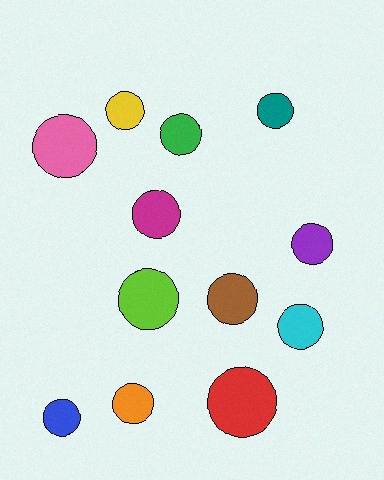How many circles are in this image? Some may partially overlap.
There are 12 circles.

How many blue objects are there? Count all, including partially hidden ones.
There is 1 blue object.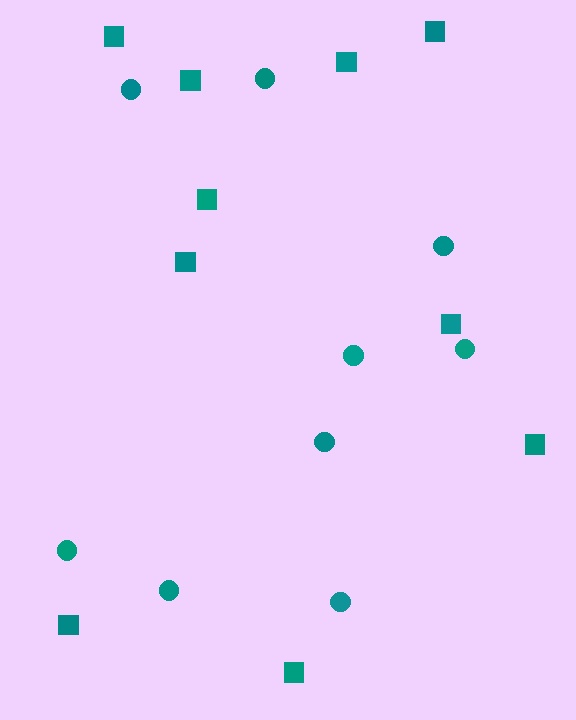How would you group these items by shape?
There are 2 groups: one group of squares (10) and one group of circles (9).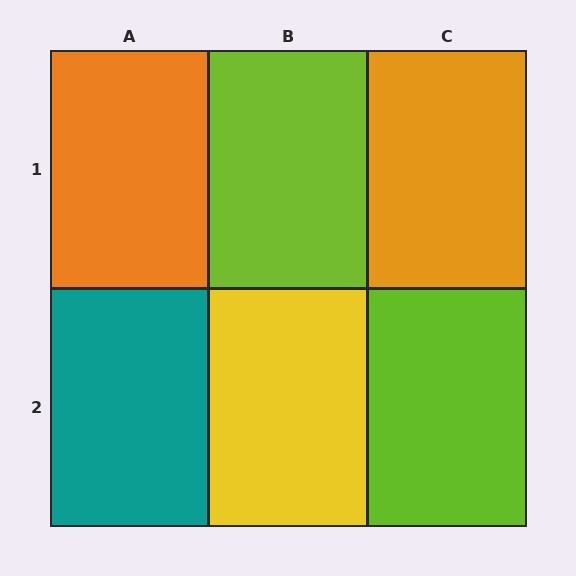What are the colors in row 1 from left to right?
Orange, lime, orange.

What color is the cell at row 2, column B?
Yellow.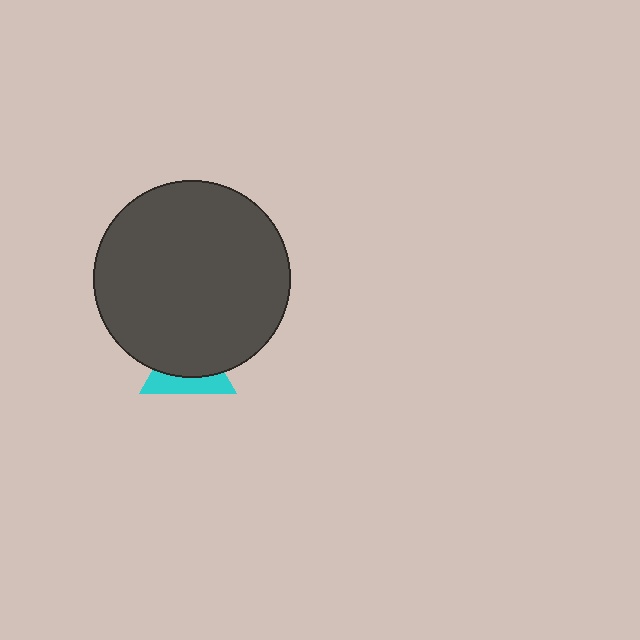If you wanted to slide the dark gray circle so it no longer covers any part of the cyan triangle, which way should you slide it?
Slide it up — that is the most direct way to separate the two shapes.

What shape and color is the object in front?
The object in front is a dark gray circle.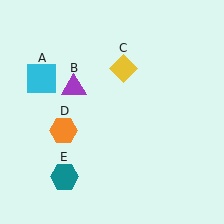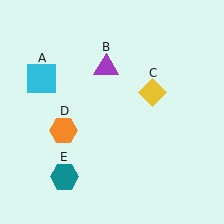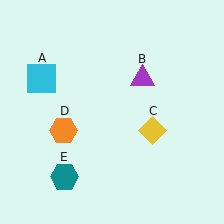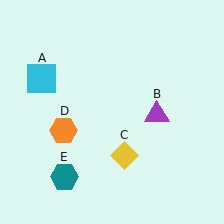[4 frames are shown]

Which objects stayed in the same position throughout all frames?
Cyan square (object A) and orange hexagon (object D) and teal hexagon (object E) remained stationary.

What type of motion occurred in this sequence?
The purple triangle (object B), yellow diamond (object C) rotated clockwise around the center of the scene.